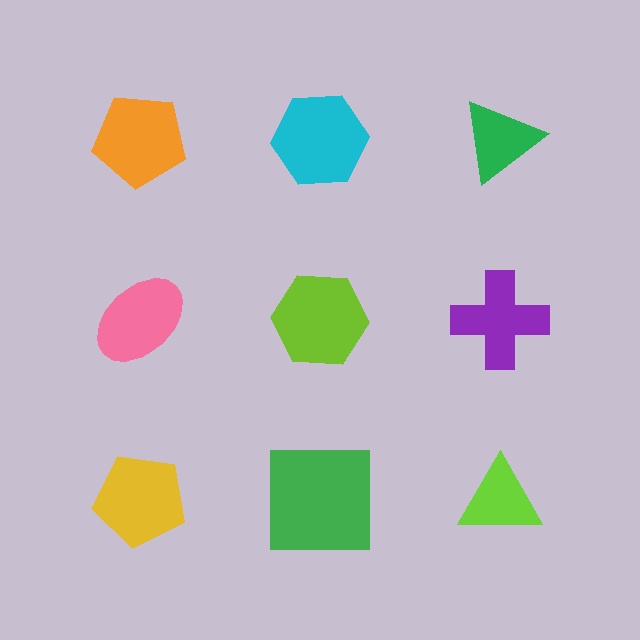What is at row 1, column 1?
An orange pentagon.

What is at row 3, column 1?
A yellow pentagon.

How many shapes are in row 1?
3 shapes.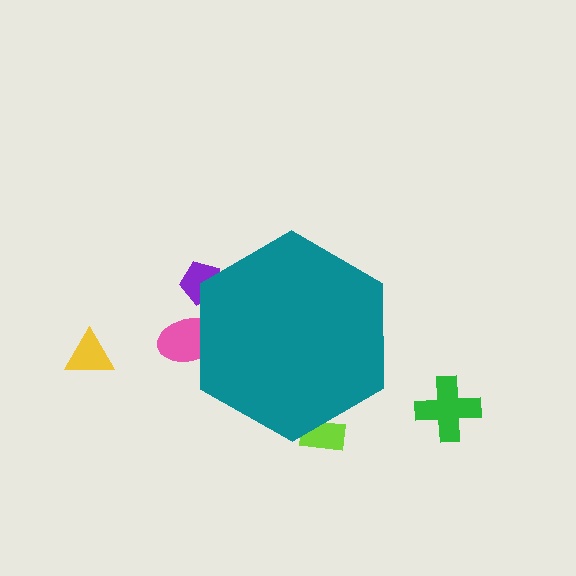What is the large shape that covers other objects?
A teal hexagon.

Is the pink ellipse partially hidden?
Yes, the pink ellipse is partially hidden behind the teal hexagon.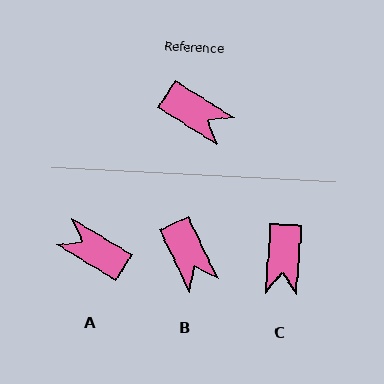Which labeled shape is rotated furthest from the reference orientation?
A, about 179 degrees away.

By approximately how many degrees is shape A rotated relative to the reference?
Approximately 179 degrees clockwise.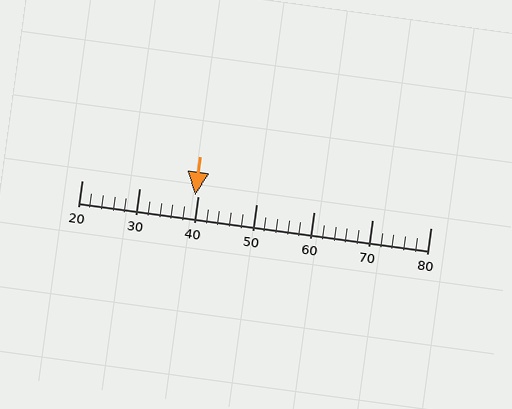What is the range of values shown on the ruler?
The ruler shows values from 20 to 80.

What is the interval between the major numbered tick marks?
The major tick marks are spaced 10 units apart.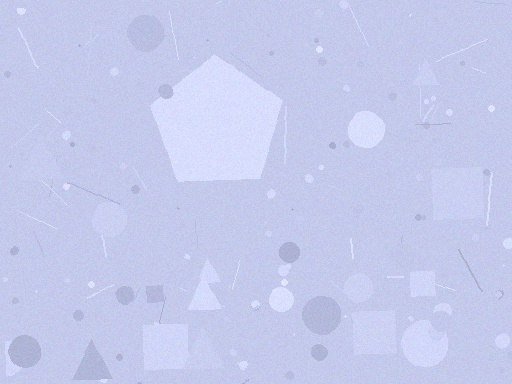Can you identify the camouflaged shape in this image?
The camouflaged shape is a pentagon.